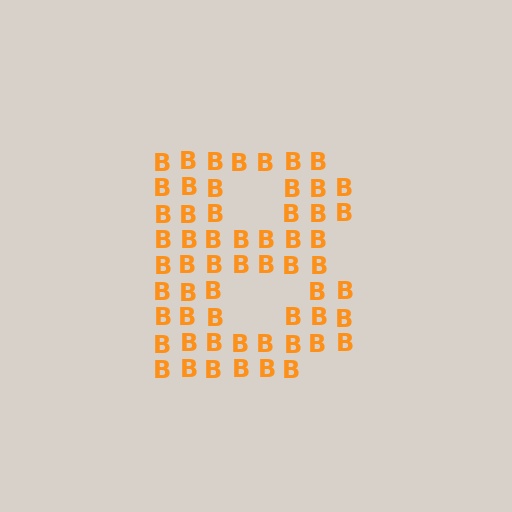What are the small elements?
The small elements are letter B's.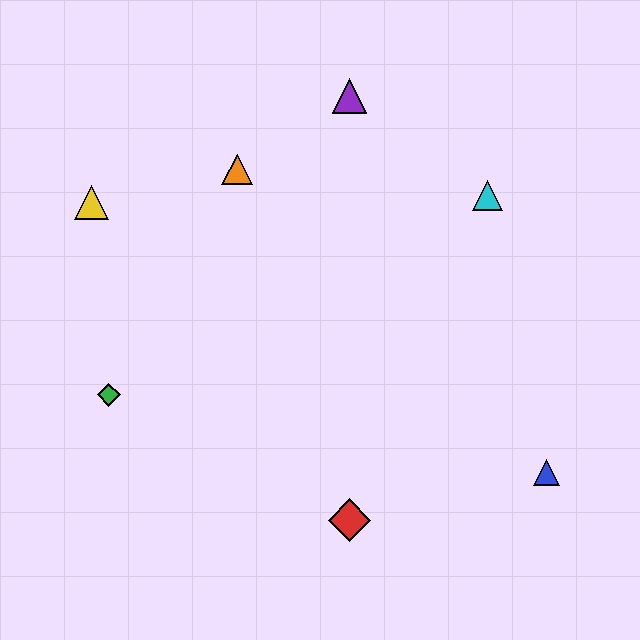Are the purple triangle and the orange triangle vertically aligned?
No, the purple triangle is at x≈350 and the orange triangle is at x≈237.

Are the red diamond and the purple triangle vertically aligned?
Yes, both are at x≈350.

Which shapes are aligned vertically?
The red diamond, the purple triangle are aligned vertically.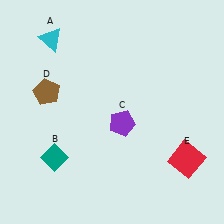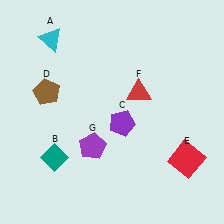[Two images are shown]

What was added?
A red triangle (F), a purple pentagon (G) were added in Image 2.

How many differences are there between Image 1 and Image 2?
There are 2 differences between the two images.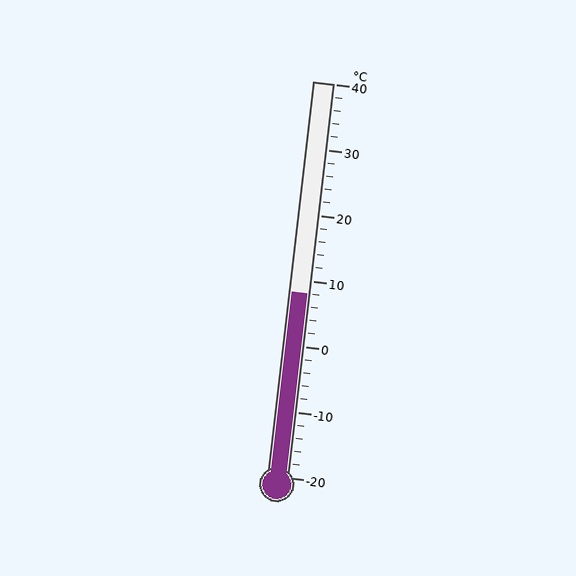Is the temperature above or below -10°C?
The temperature is above -10°C.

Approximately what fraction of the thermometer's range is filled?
The thermometer is filled to approximately 45% of its range.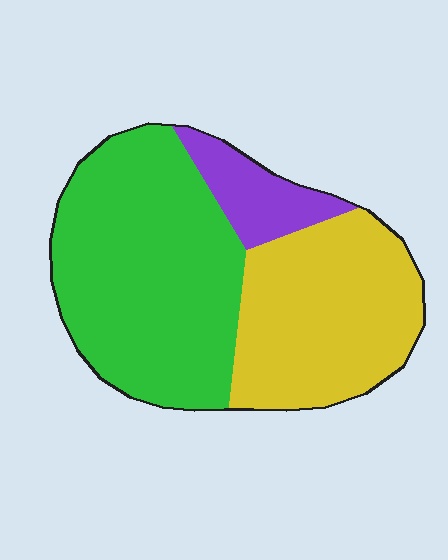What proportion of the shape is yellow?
Yellow takes up about three eighths (3/8) of the shape.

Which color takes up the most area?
Green, at roughly 50%.